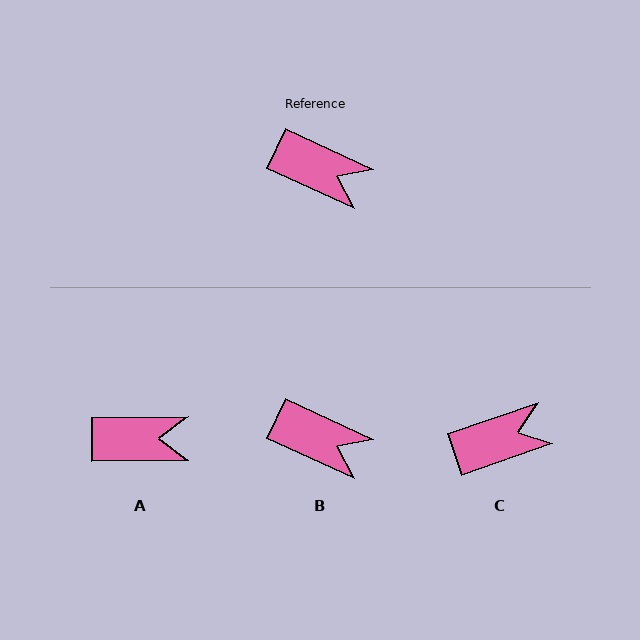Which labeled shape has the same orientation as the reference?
B.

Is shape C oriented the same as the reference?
No, it is off by about 44 degrees.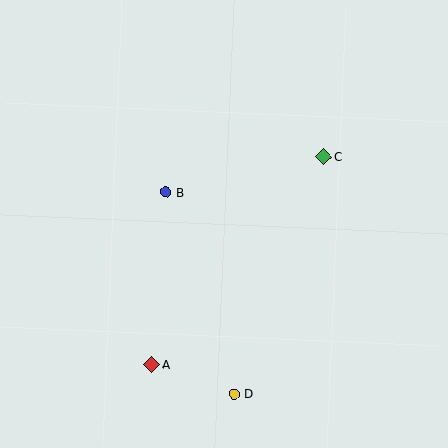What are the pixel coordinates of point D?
Point D is at (234, 394).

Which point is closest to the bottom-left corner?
Point A is closest to the bottom-left corner.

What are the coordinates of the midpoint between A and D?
The midpoint between A and D is at (193, 379).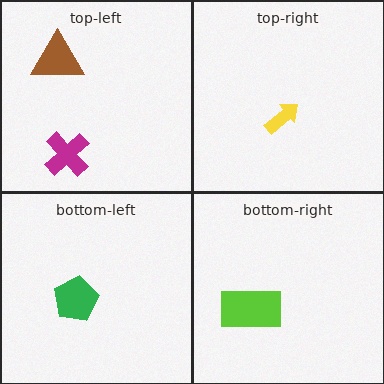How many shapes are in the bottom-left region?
1.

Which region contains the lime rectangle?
The bottom-right region.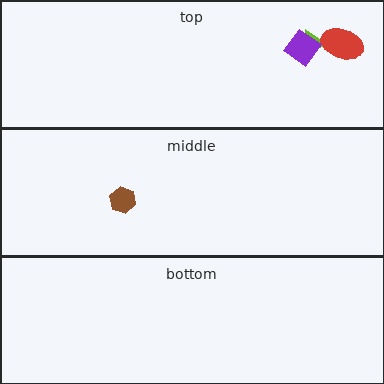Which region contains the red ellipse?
The top region.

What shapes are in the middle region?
The brown hexagon.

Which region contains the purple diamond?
The top region.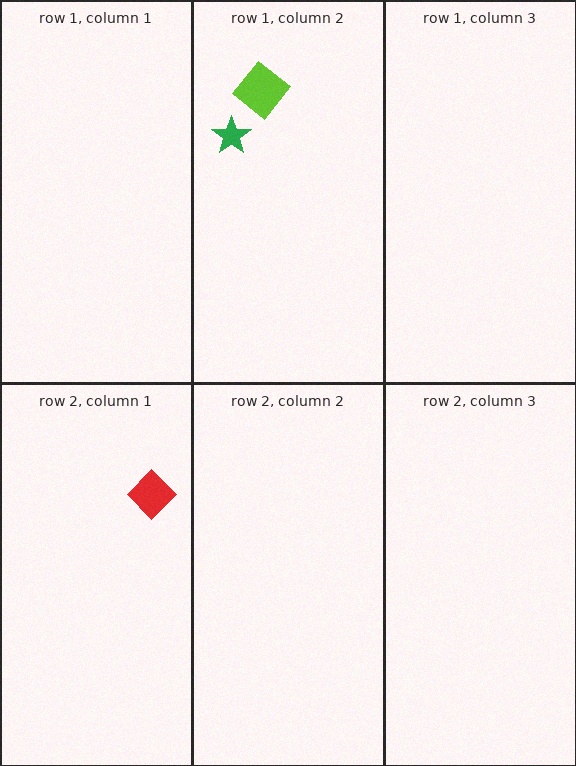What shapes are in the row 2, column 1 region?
The red diamond.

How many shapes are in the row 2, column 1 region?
1.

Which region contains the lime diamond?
The row 1, column 2 region.